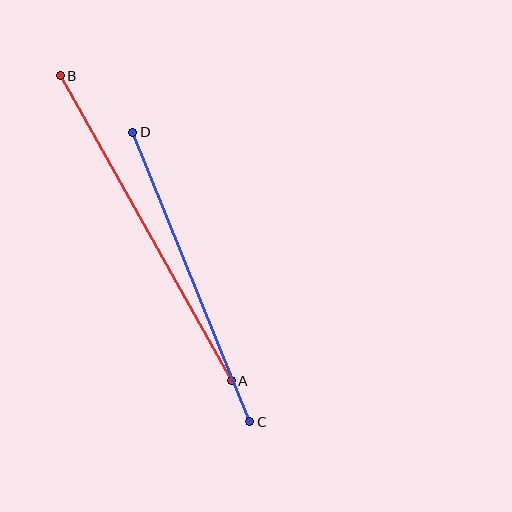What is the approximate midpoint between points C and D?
The midpoint is at approximately (191, 277) pixels.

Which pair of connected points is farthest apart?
Points A and B are farthest apart.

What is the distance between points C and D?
The distance is approximately 312 pixels.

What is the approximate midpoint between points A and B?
The midpoint is at approximately (146, 228) pixels.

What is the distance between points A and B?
The distance is approximately 349 pixels.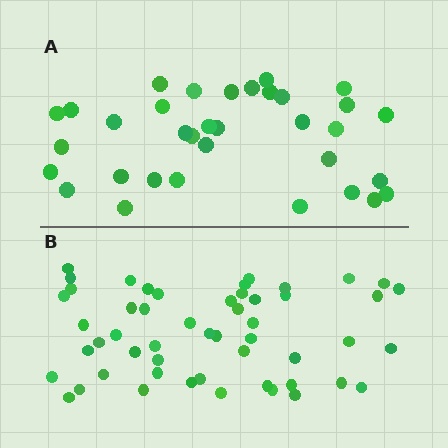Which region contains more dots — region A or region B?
Region B (the bottom region) has more dots.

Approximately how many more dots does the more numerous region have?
Region B has approximately 20 more dots than region A.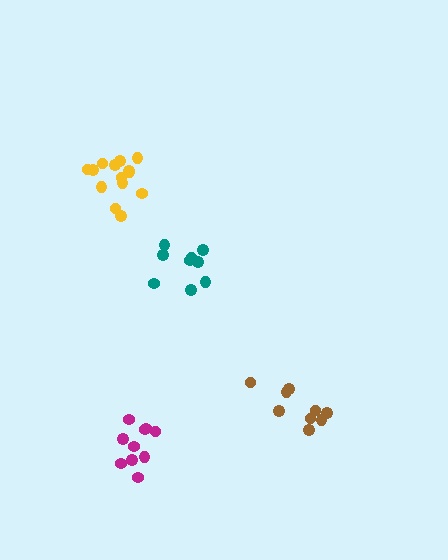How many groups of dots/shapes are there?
There are 4 groups.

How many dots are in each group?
Group 1: 14 dots, Group 2: 10 dots, Group 3: 9 dots, Group 4: 9 dots (42 total).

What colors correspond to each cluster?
The clusters are colored: yellow, magenta, teal, brown.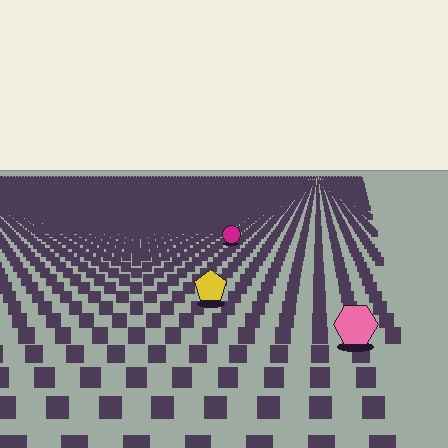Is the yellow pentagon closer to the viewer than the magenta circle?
Yes. The yellow pentagon is closer — you can tell from the texture gradient: the ground texture is coarser near it.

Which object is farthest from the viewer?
The magenta circle is farthest from the viewer. It appears smaller and the ground texture around it is denser.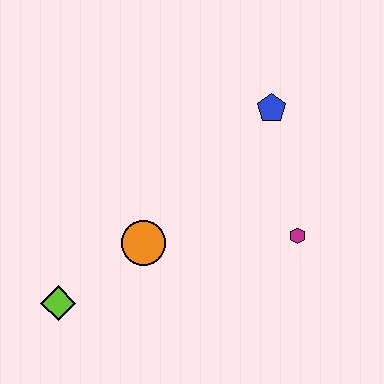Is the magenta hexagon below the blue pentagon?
Yes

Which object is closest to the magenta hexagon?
The blue pentagon is closest to the magenta hexagon.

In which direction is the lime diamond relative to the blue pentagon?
The lime diamond is to the left of the blue pentagon.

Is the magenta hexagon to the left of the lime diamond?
No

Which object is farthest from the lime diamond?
The blue pentagon is farthest from the lime diamond.